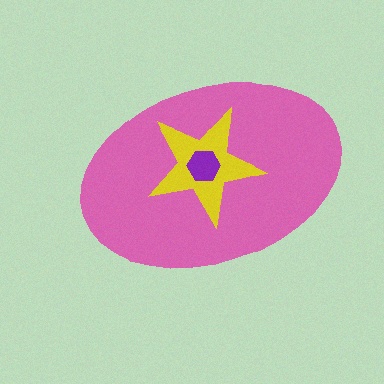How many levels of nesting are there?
3.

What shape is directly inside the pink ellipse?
The yellow star.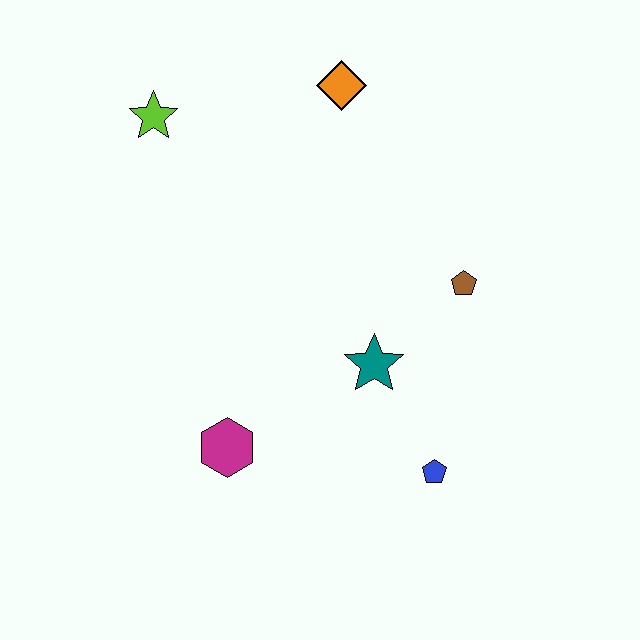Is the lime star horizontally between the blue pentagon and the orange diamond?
No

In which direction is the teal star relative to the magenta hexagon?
The teal star is to the right of the magenta hexagon.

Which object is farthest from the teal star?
The lime star is farthest from the teal star.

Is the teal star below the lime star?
Yes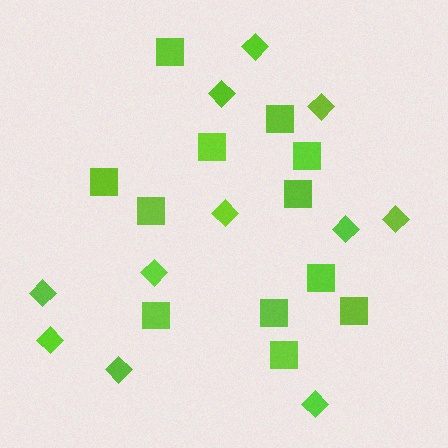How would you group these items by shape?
There are 2 groups: one group of diamonds (11) and one group of squares (12).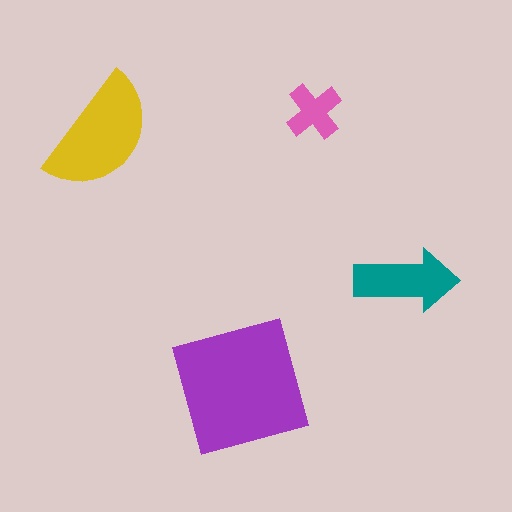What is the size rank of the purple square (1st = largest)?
1st.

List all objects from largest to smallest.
The purple square, the yellow semicircle, the teal arrow, the pink cross.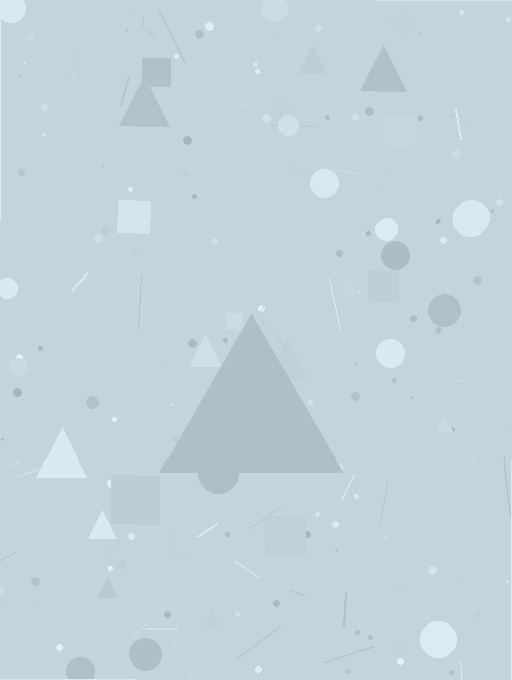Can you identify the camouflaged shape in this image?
The camouflaged shape is a triangle.